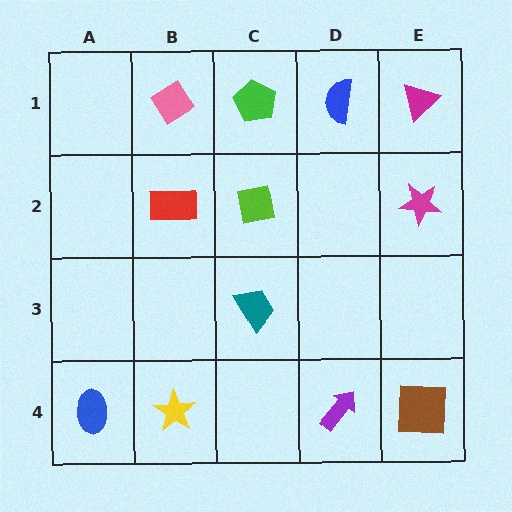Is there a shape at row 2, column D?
No, that cell is empty.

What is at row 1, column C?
A green pentagon.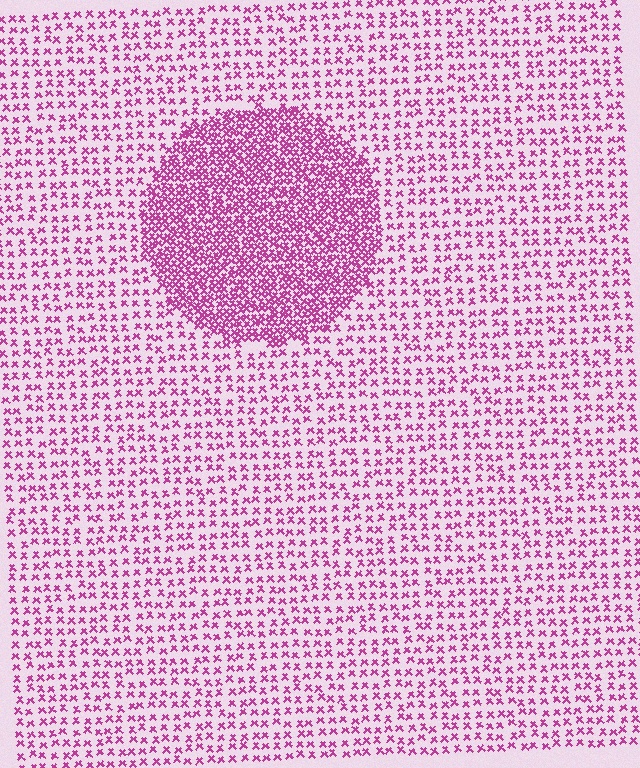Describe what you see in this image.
The image contains small magenta elements arranged at two different densities. A circle-shaped region is visible where the elements are more densely packed than the surrounding area.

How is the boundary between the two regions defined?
The boundary is defined by a change in element density (approximately 2.5x ratio). All elements are the same color, size, and shape.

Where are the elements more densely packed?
The elements are more densely packed inside the circle boundary.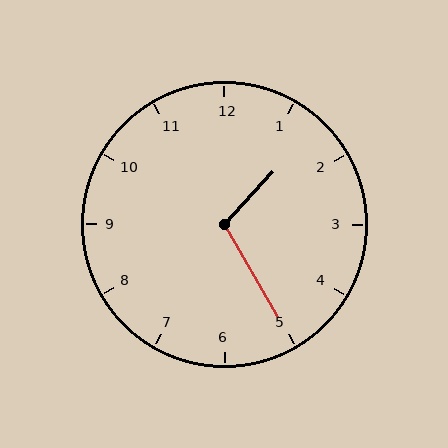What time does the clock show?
1:25.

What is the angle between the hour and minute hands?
Approximately 108 degrees.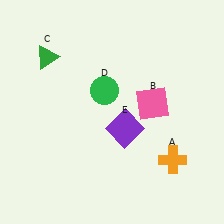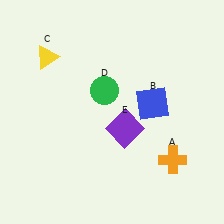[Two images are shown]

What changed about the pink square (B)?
In Image 1, B is pink. In Image 2, it changed to blue.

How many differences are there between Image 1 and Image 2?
There are 2 differences between the two images.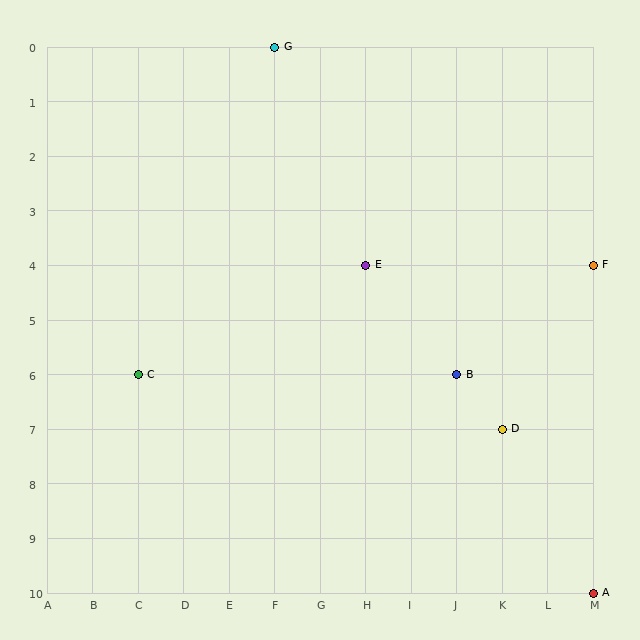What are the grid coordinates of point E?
Point E is at grid coordinates (H, 4).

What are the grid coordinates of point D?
Point D is at grid coordinates (K, 7).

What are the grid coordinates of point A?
Point A is at grid coordinates (M, 10).